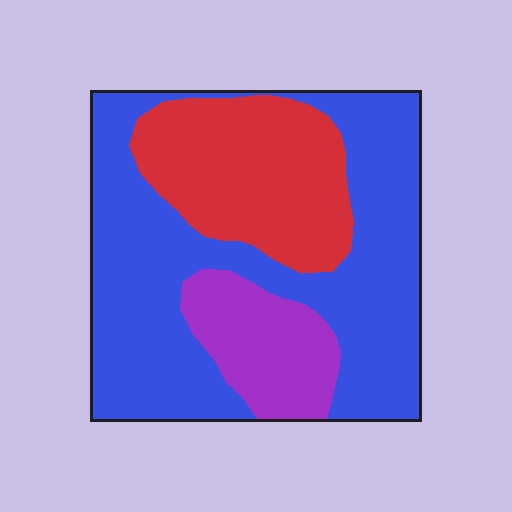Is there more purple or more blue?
Blue.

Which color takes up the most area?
Blue, at roughly 60%.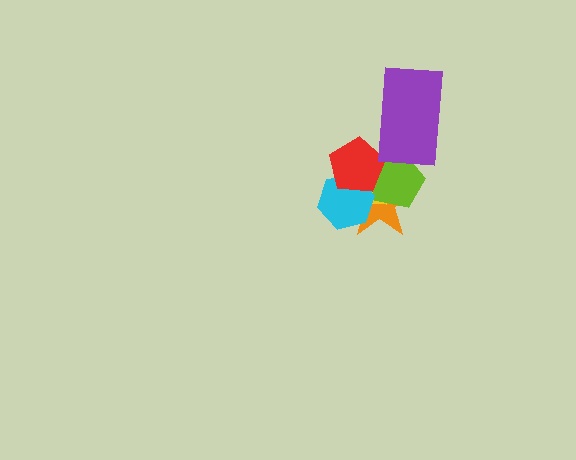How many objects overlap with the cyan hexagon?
3 objects overlap with the cyan hexagon.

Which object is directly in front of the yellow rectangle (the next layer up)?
The lime pentagon is directly in front of the yellow rectangle.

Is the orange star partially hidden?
Yes, it is partially covered by another shape.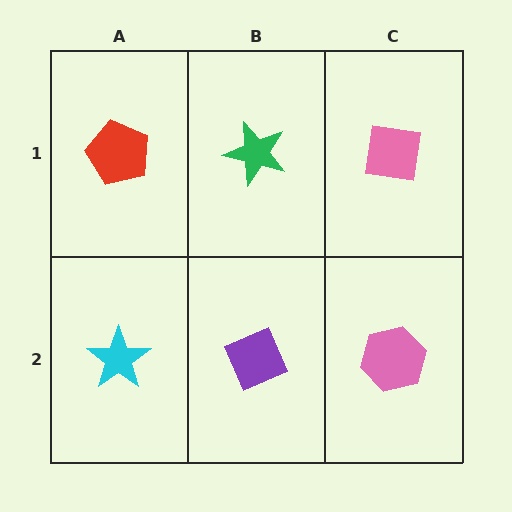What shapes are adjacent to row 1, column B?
A purple diamond (row 2, column B), a red pentagon (row 1, column A), a pink square (row 1, column C).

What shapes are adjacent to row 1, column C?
A pink hexagon (row 2, column C), a green star (row 1, column B).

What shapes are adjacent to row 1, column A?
A cyan star (row 2, column A), a green star (row 1, column B).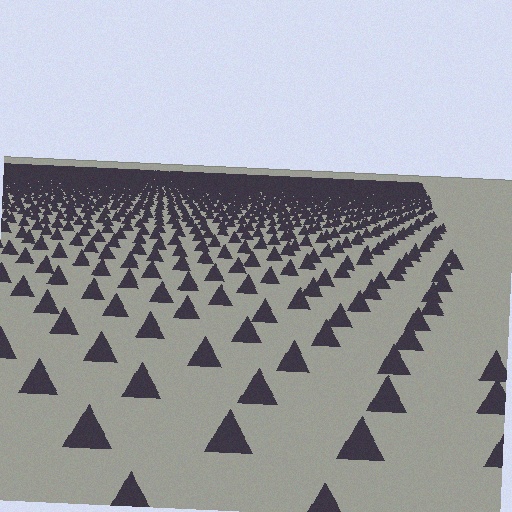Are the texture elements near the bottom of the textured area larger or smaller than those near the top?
Larger. Near the bottom, elements are closer to the viewer and appear at a bigger on-screen size.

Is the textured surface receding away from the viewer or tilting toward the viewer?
The surface is receding away from the viewer. Texture elements get smaller and denser toward the top.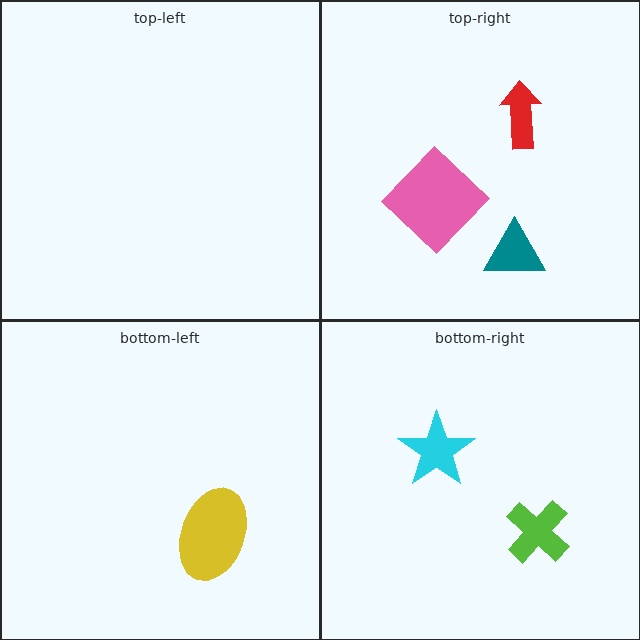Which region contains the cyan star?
The bottom-right region.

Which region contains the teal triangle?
The top-right region.